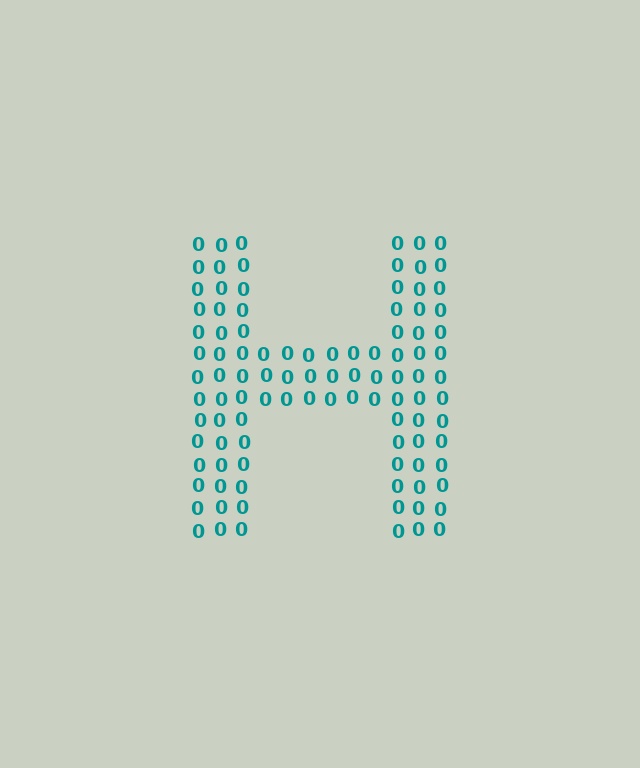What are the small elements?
The small elements are digit 0's.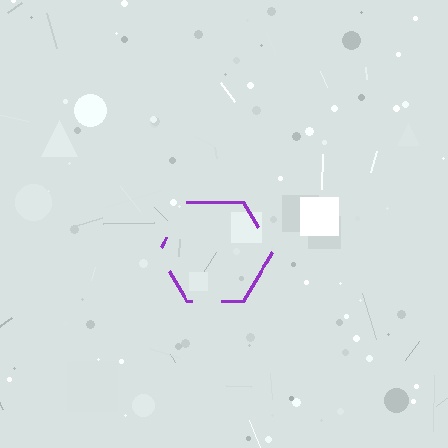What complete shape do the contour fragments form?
The contour fragments form a hexagon.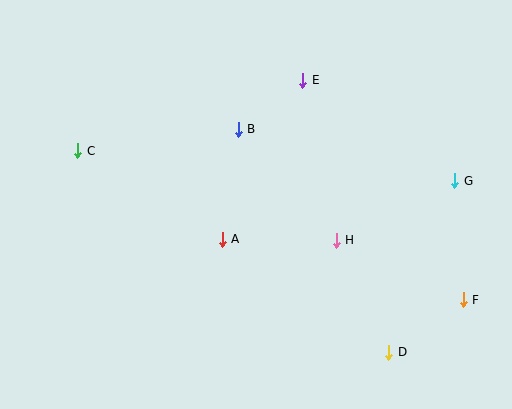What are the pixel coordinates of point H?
Point H is at (336, 240).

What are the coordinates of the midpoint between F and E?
The midpoint between F and E is at (383, 190).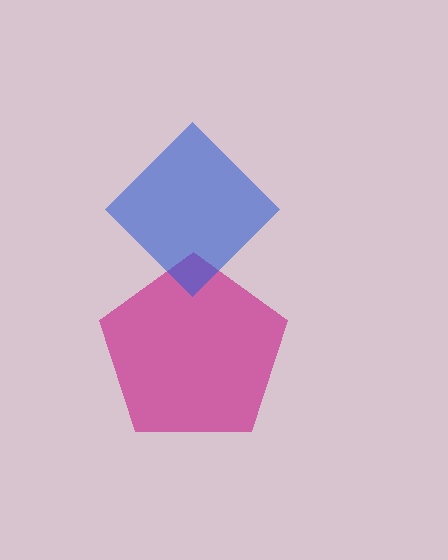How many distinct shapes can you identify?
There are 2 distinct shapes: a magenta pentagon, a blue diamond.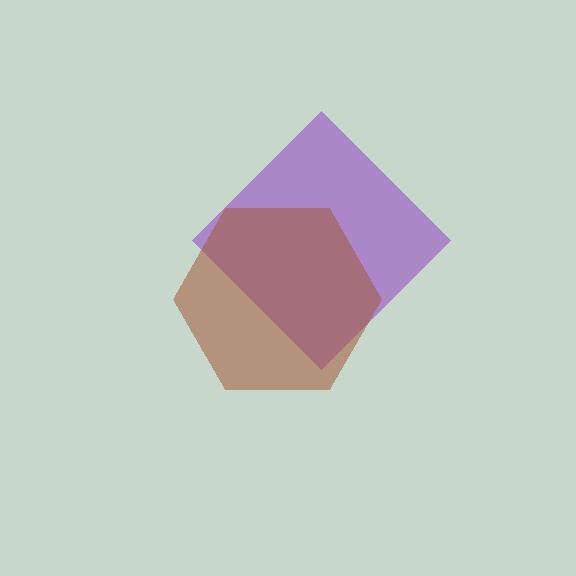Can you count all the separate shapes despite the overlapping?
Yes, there are 2 separate shapes.